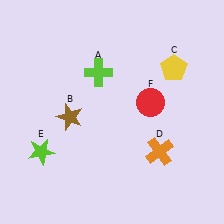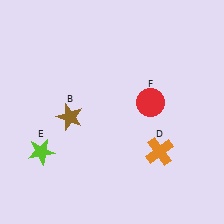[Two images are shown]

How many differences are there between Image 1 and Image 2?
There are 2 differences between the two images.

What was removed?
The lime cross (A), the yellow pentagon (C) were removed in Image 2.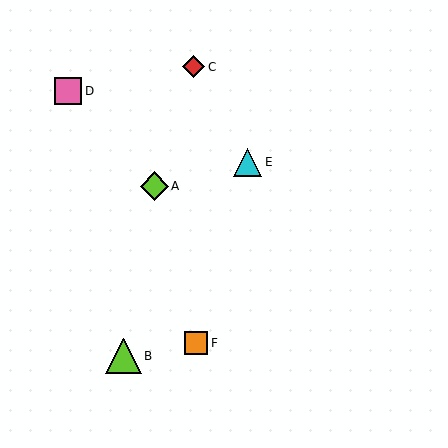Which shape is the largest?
The lime triangle (labeled B) is the largest.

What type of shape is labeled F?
Shape F is an orange square.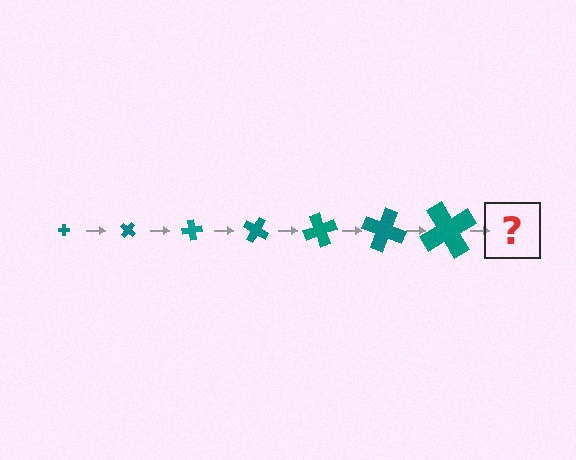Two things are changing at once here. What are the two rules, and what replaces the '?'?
The two rules are that the cross grows larger each step and it rotates 40 degrees each step. The '?' should be a cross, larger than the previous one and rotated 280 degrees from the start.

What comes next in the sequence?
The next element should be a cross, larger than the previous one and rotated 280 degrees from the start.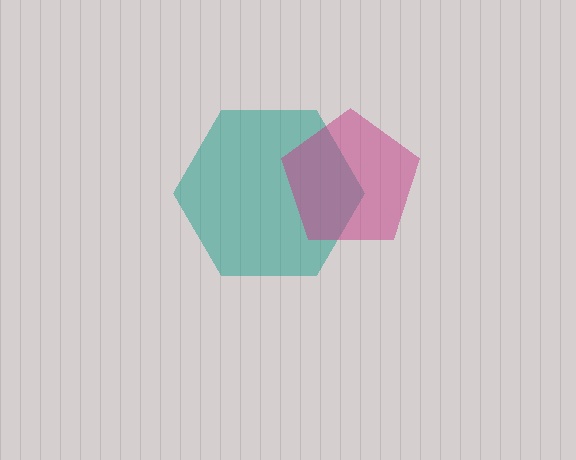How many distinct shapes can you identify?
There are 2 distinct shapes: a teal hexagon, a magenta pentagon.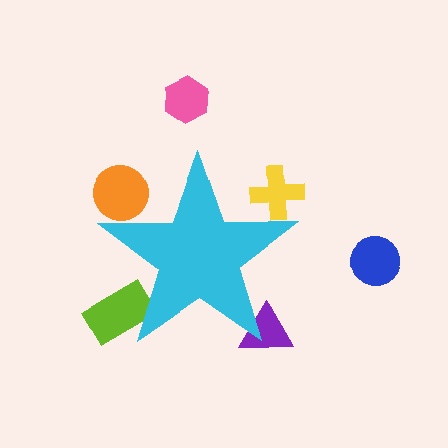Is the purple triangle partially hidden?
Yes, the purple triangle is partially hidden behind the cyan star.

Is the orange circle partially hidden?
Yes, the orange circle is partially hidden behind the cyan star.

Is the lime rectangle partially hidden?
Yes, the lime rectangle is partially hidden behind the cyan star.